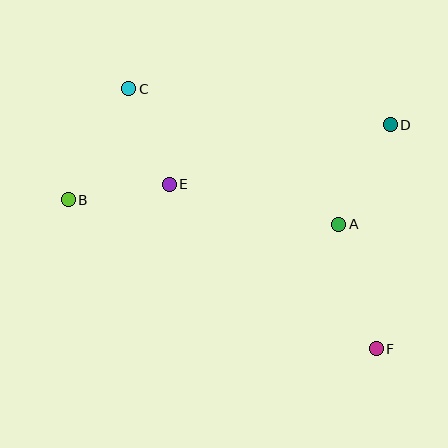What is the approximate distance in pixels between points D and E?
The distance between D and E is approximately 229 pixels.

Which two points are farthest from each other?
Points C and F are farthest from each other.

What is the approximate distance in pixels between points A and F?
The distance between A and F is approximately 130 pixels.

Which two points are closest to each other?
Points B and E are closest to each other.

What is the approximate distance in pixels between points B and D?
The distance between B and D is approximately 331 pixels.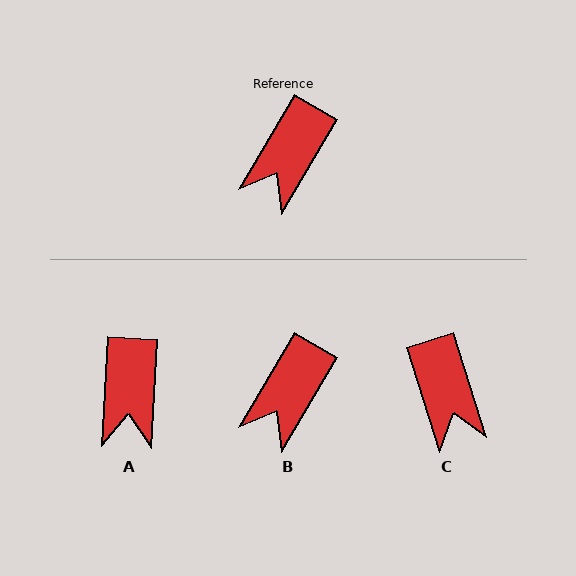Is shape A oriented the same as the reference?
No, it is off by about 27 degrees.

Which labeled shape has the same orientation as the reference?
B.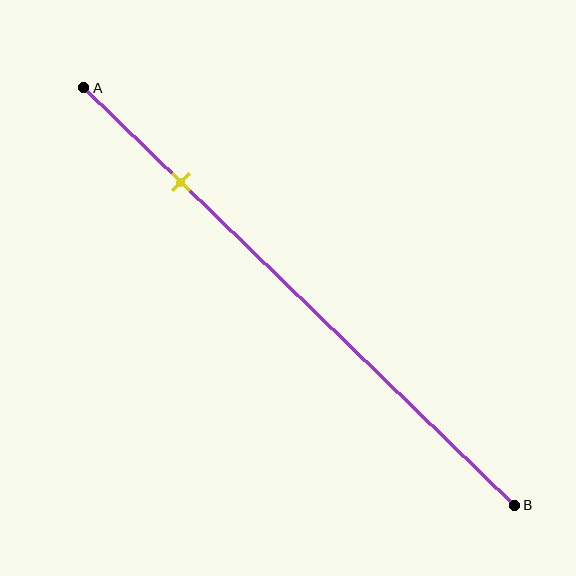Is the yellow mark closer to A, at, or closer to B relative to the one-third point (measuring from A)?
The yellow mark is closer to point A than the one-third point of segment AB.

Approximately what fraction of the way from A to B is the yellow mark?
The yellow mark is approximately 25% of the way from A to B.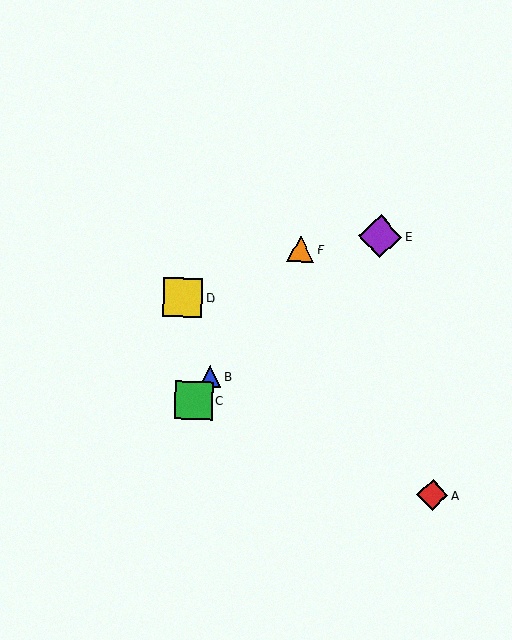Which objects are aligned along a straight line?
Objects B, C, F are aligned along a straight line.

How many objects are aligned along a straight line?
3 objects (B, C, F) are aligned along a straight line.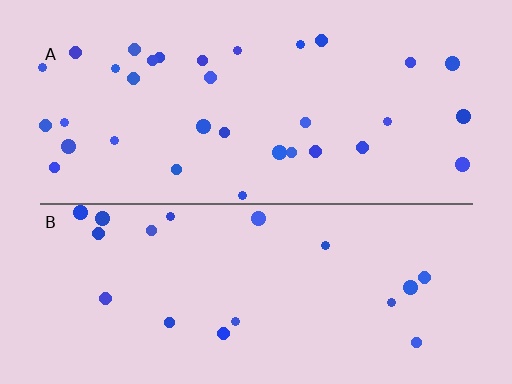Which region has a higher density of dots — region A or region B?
A (the top).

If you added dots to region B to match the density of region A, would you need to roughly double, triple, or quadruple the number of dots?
Approximately double.